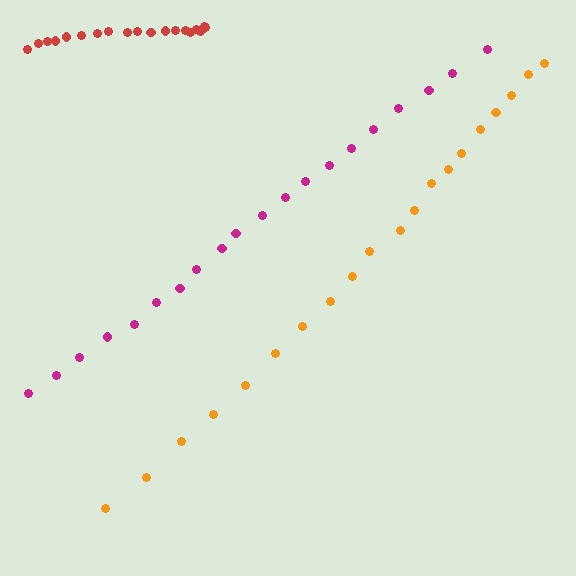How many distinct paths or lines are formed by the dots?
There are 3 distinct paths.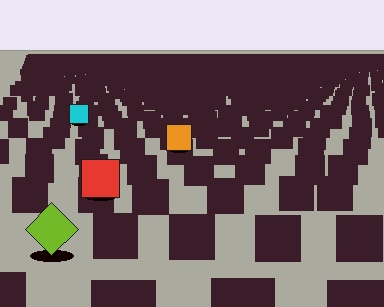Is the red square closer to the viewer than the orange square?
Yes. The red square is closer — you can tell from the texture gradient: the ground texture is coarser near it.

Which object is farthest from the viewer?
The cyan square is farthest from the viewer. It appears smaller and the ground texture around it is denser.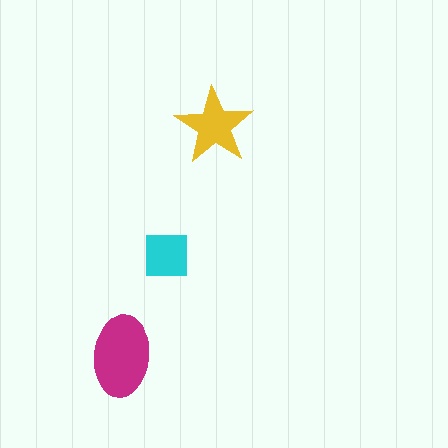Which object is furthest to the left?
The magenta ellipse is leftmost.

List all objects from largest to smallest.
The magenta ellipse, the yellow star, the cyan square.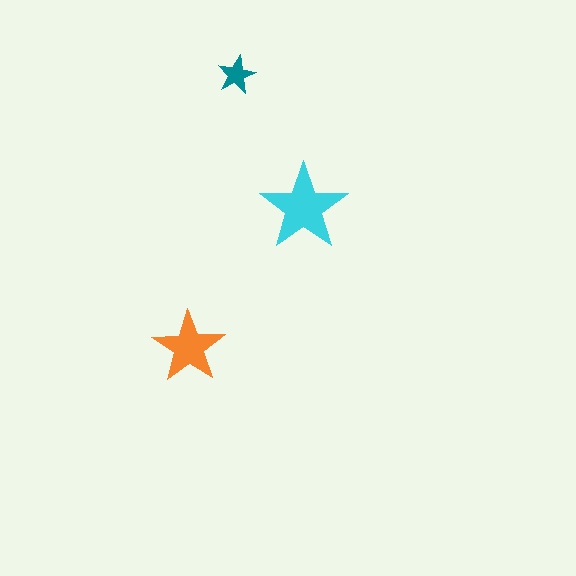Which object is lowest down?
The orange star is bottommost.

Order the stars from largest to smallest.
the cyan one, the orange one, the teal one.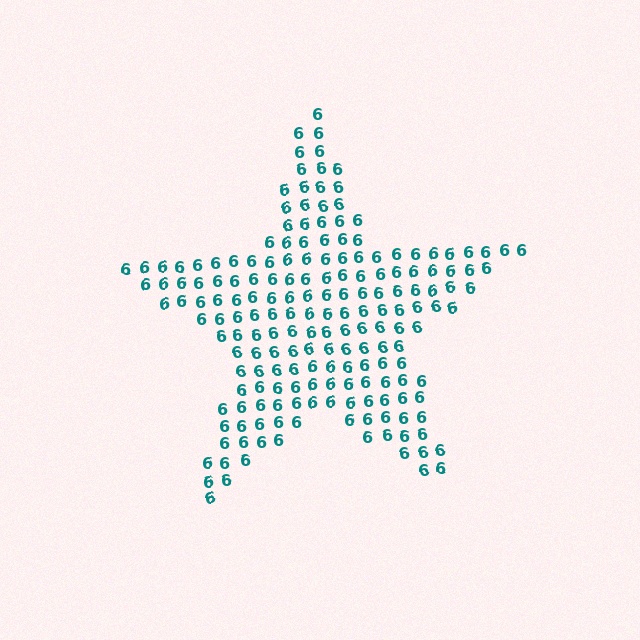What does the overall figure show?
The overall figure shows a star.